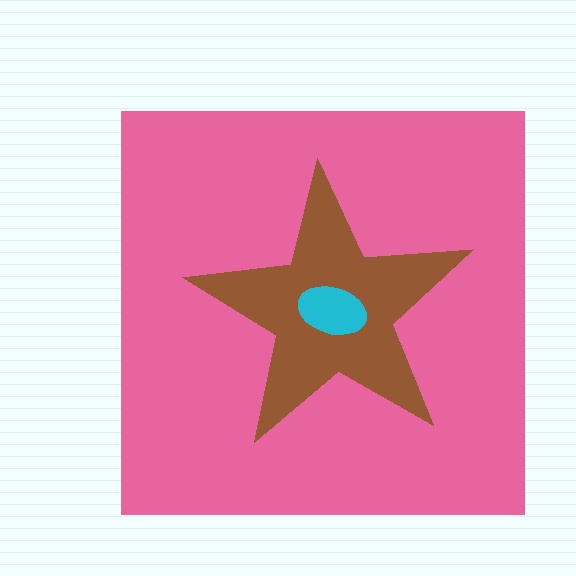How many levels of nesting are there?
3.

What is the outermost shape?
The pink square.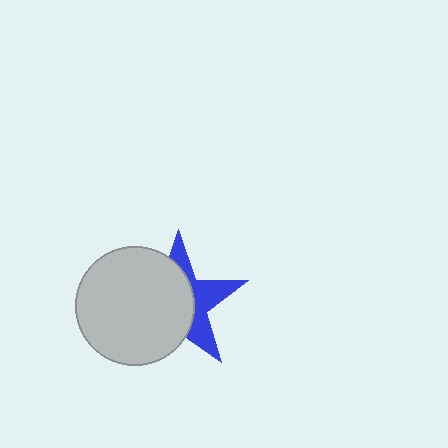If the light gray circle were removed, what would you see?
You would see the complete blue star.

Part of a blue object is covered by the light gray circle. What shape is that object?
It is a star.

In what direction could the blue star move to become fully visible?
The blue star could move right. That would shift it out from behind the light gray circle entirely.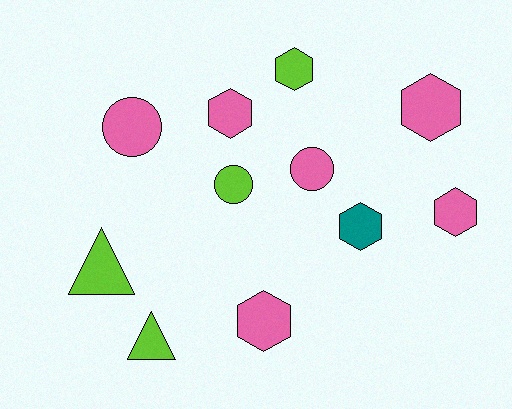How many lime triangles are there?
There are 2 lime triangles.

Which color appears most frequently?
Pink, with 6 objects.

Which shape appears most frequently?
Hexagon, with 6 objects.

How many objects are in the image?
There are 11 objects.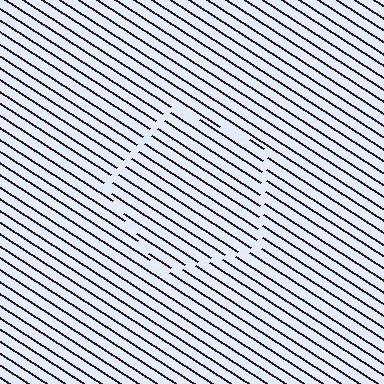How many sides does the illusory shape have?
5 sides — the line-ends trace a pentagon.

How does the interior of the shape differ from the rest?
The interior of the shape contains the same grating, shifted by half a period — the contour is defined by the phase discontinuity where line-ends from the inner and outer gratings abut.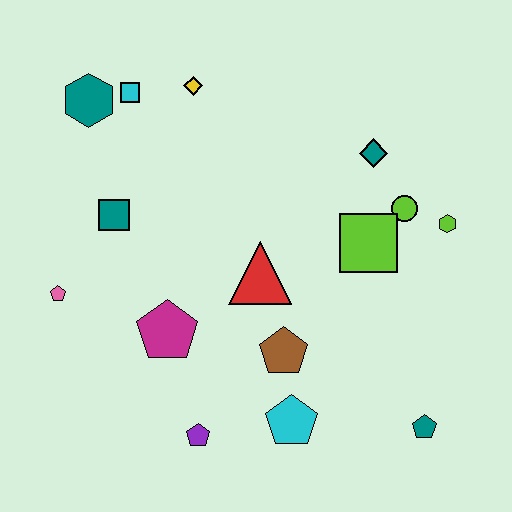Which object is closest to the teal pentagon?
The cyan pentagon is closest to the teal pentagon.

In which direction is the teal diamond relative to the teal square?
The teal diamond is to the right of the teal square.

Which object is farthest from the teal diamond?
The pink pentagon is farthest from the teal diamond.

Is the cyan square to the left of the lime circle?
Yes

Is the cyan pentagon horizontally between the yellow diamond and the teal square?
No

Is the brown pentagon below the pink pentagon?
Yes